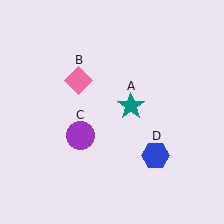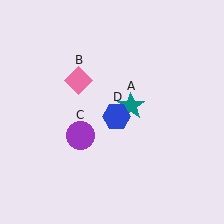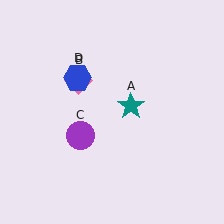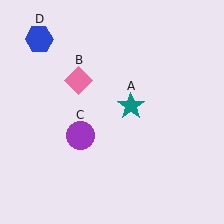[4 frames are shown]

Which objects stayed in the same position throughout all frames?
Teal star (object A) and pink diamond (object B) and purple circle (object C) remained stationary.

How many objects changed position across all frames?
1 object changed position: blue hexagon (object D).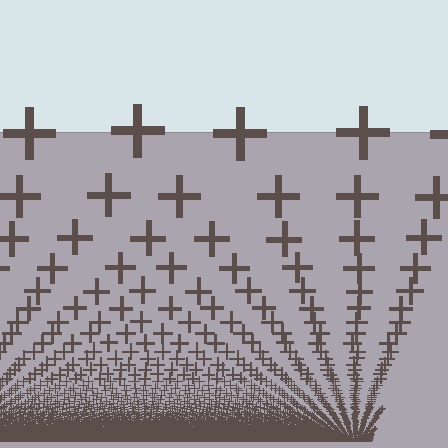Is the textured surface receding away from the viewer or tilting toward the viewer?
The surface appears to tilt toward the viewer. Texture elements get larger and sparser toward the top.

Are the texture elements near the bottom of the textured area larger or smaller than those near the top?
Smaller. The gradient is inverted — elements near the bottom are smaller and denser.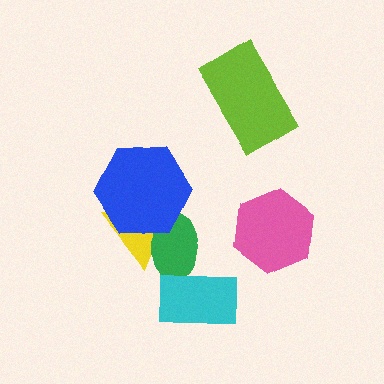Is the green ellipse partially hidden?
Yes, it is partially covered by another shape.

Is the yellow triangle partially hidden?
Yes, it is partially covered by another shape.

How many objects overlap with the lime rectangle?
0 objects overlap with the lime rectangle.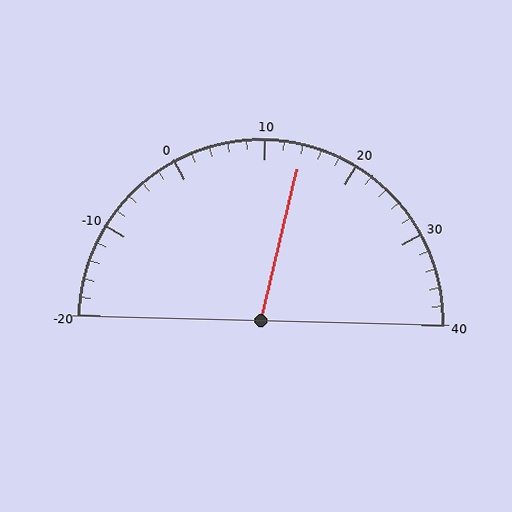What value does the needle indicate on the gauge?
The needle indicates approximately 14.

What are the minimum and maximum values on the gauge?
The gauge ranges from -20 to 40.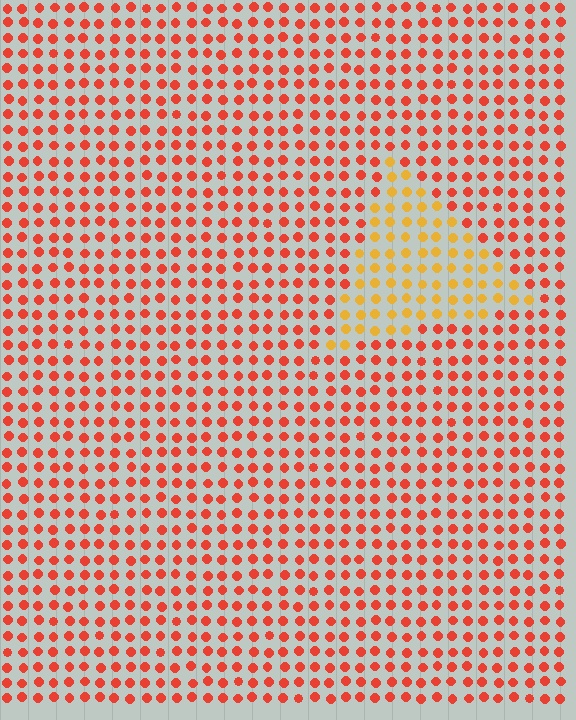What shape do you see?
I see a triangle.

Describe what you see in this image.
The image is filled with small red elements in a uniform arrangement. A triangle-shaped region is visible where the elements are tinted to a slightly different hue, forming a subtle color boundary.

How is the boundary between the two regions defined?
The boundary is defined purely by a slight shift in hue (about 37 degrees). Spacing, size, and orientation are identical on both sides.